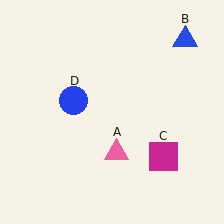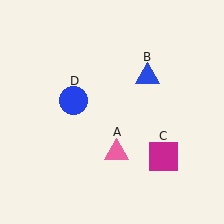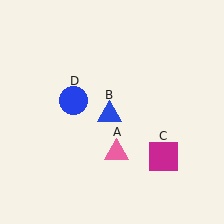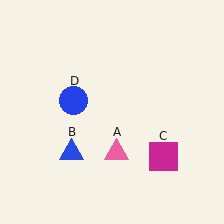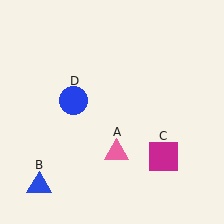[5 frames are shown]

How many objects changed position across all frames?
1 object changed position: blue triangle (object B).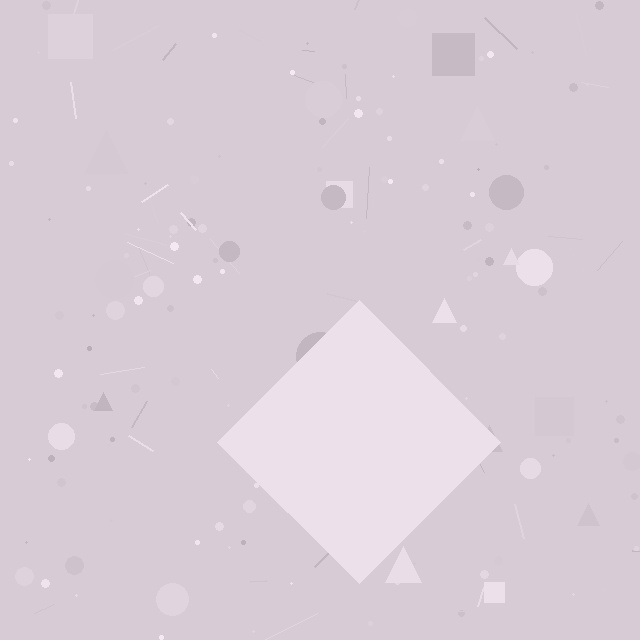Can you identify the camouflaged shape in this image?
The camouflaged shape is a diamond.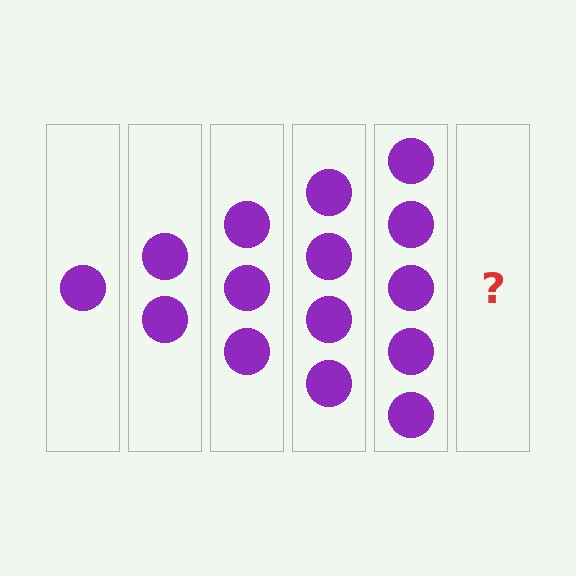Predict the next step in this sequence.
The next step is 6 circles.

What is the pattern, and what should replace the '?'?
The pattern is that each step adds one more circle. The '?' should be 6 circles.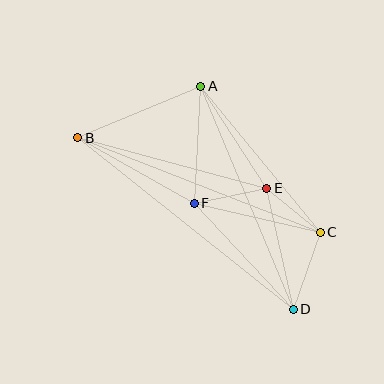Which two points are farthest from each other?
Points B and D are farthest from each other.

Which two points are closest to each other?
Points C and E are closest to each other.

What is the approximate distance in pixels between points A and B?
The distance between A and B is approximately 133 pixels.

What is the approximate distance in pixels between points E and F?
The distance between E and F is approximately 74 pixels.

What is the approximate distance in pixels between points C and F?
The distance between C and F is approximately 129 pixels.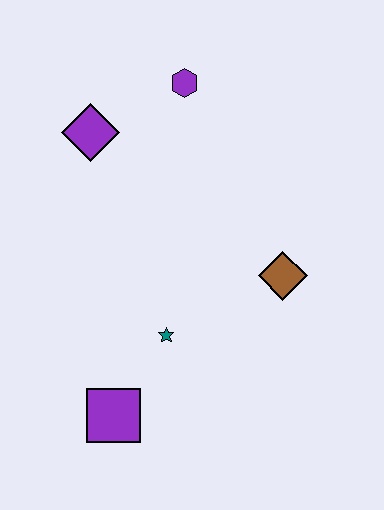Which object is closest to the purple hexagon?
The purple diamond is closest to the purple hexagon.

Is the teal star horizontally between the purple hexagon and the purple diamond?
Yes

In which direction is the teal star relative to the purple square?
The teal star is above the purple square.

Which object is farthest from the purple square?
The purple hexagon is farthest from the purple square.